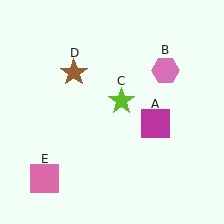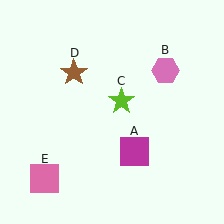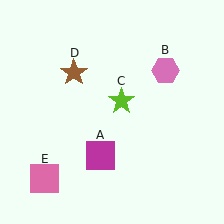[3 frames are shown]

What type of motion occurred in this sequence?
The magenta square (object A) rotated clockwise around the center of the scene.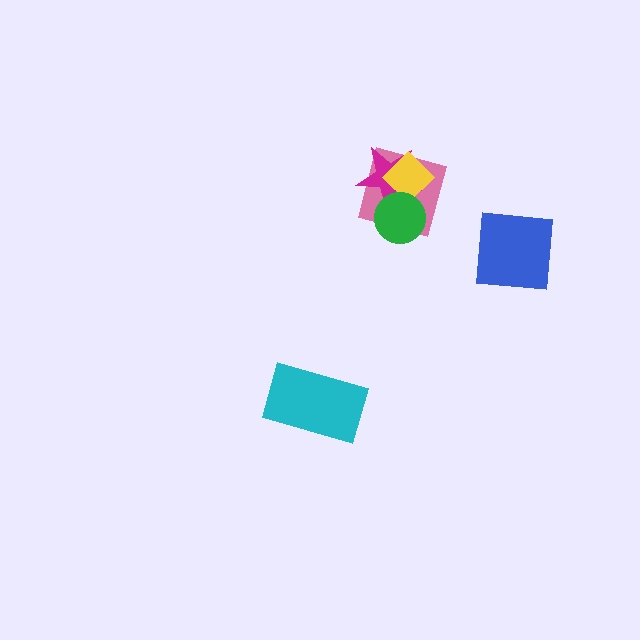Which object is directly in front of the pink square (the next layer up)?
The magenta star is directly in front of the pink square.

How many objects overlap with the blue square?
0 objects overlap with the blue square.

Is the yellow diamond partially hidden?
Yes, it is partially covered by another shape.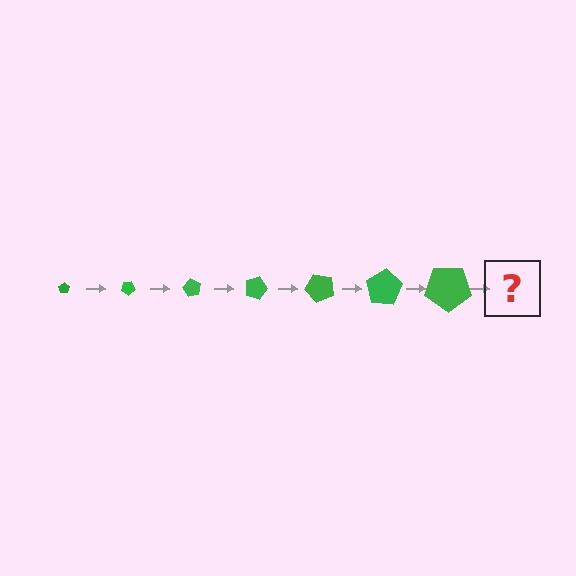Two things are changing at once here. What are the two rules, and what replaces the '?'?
The two rules are that the pentagon grows larger each step and it rotates 30 degrees each step. The '?' should be a pentagon, larger than the previous one and rotated 210 degrees from the start.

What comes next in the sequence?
The next element should be a pentagon, larger than the previous one and rotated 210 degrees from the start.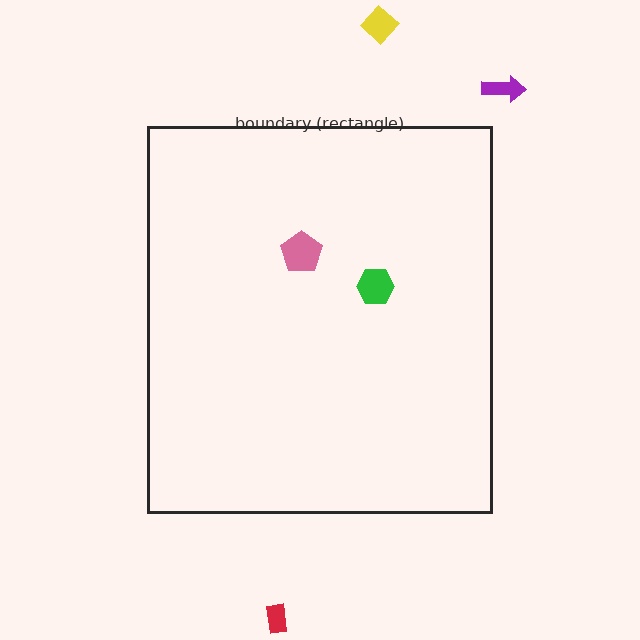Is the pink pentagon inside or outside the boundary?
Inside.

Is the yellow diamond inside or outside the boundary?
Outside.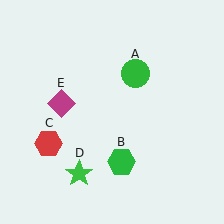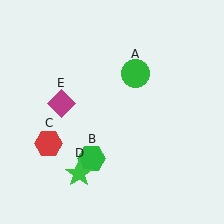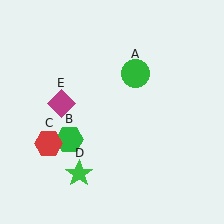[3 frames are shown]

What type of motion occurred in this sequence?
The green hexagon (object B) rotated clockwise around the center of the scene.